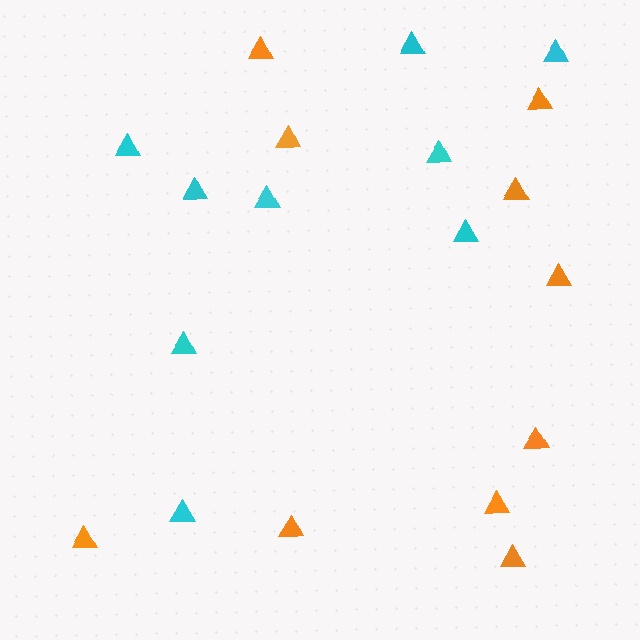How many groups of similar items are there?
There are 2 groups: one group of cyan triangles (9) and one group of orange triangles (10).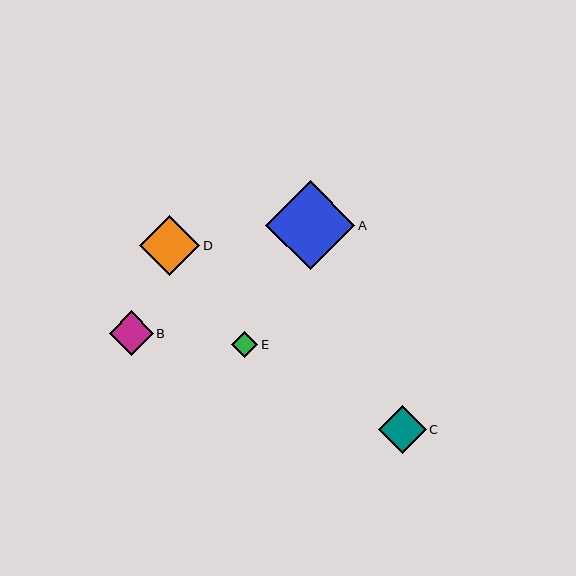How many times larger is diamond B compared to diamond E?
Diamond B is approximately 1.7 times the size of diamond E.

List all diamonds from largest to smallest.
From largest to smallest: A, D, C, B, E.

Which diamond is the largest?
Diamond A is the largest with a size of approximately 89 pixels.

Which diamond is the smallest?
Diamond E is the smallest with a size of approximately 26 pixels.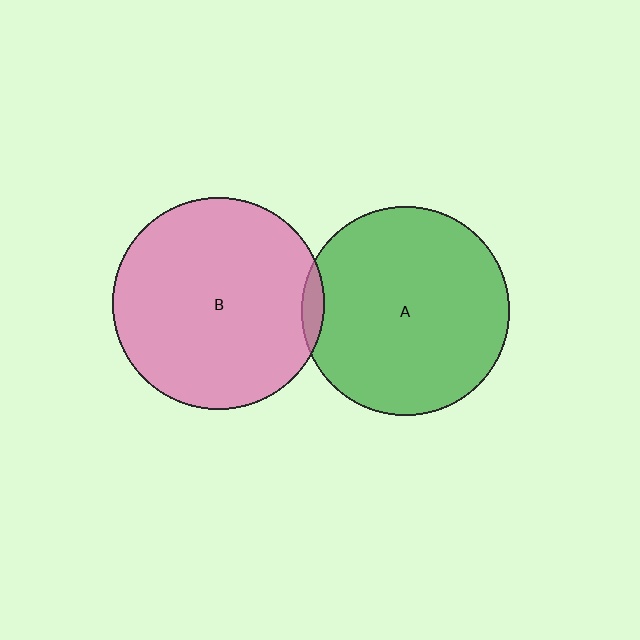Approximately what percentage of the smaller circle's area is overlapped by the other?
Approximately 5%.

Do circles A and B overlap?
Yes.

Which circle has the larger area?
Circle B (pink).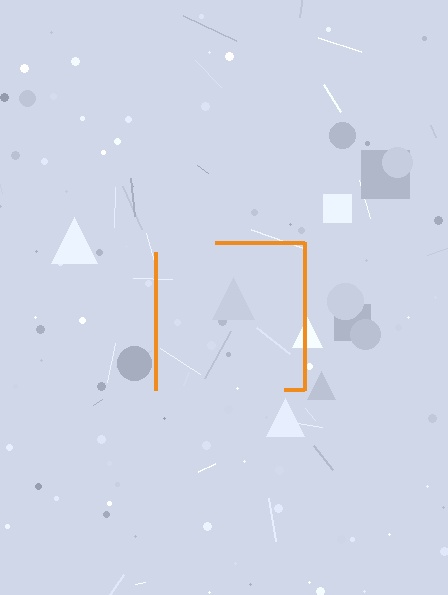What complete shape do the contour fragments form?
The contour fragments form a square.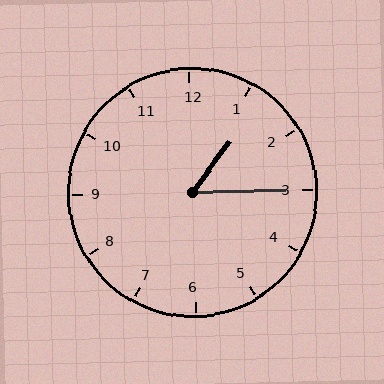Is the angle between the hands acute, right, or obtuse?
It is acute.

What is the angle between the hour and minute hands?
Approximately 52 degrees.